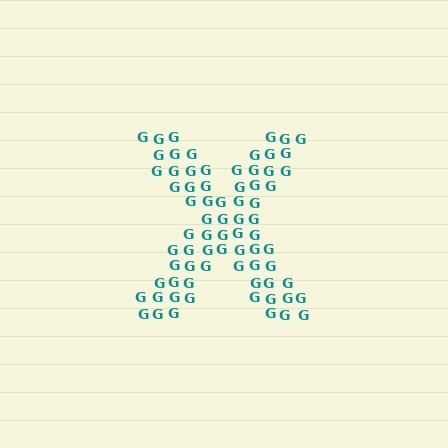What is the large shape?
The large shape is the letter X.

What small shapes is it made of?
It is made of small letter G's.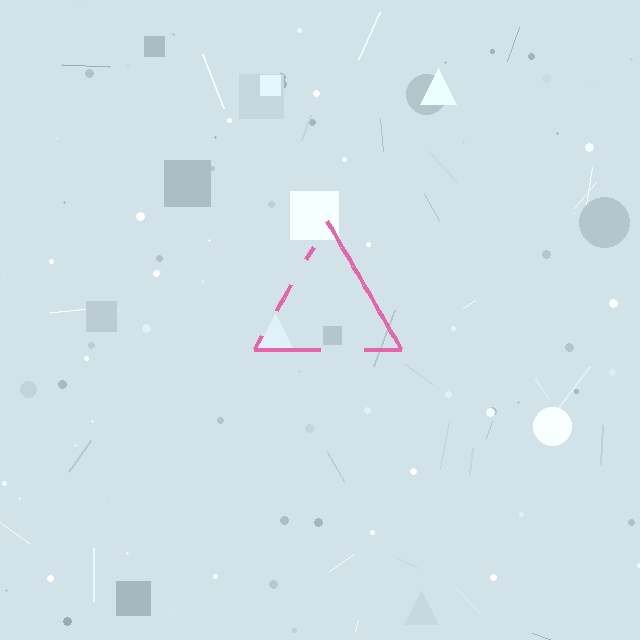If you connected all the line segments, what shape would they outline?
They would outline a triangle.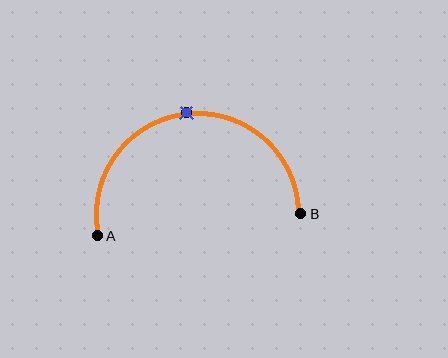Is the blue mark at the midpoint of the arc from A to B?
Yes. The blue mark lies on the arc at equal arc-length from both A and B — it is the arc midpoint.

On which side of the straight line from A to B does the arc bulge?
The arc bulges above the straight line connecting A and B.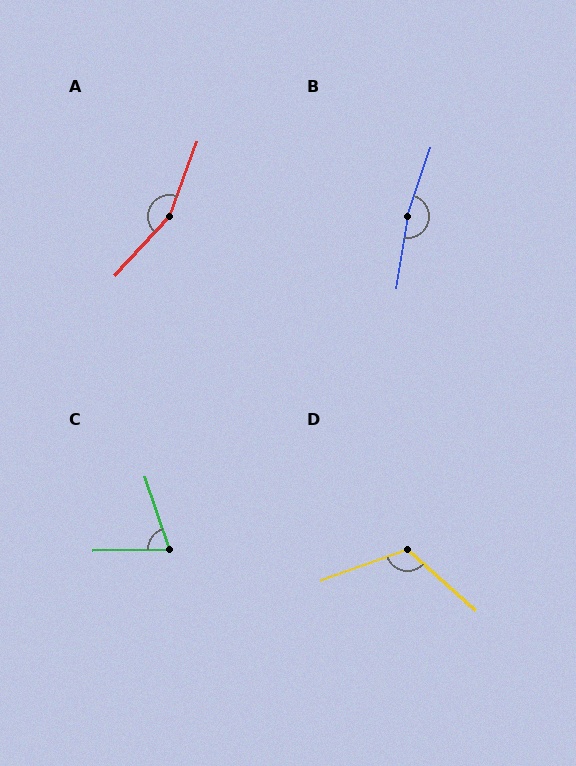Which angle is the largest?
B, at approximately 170 degrees.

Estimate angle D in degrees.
Approximately 119 degrees.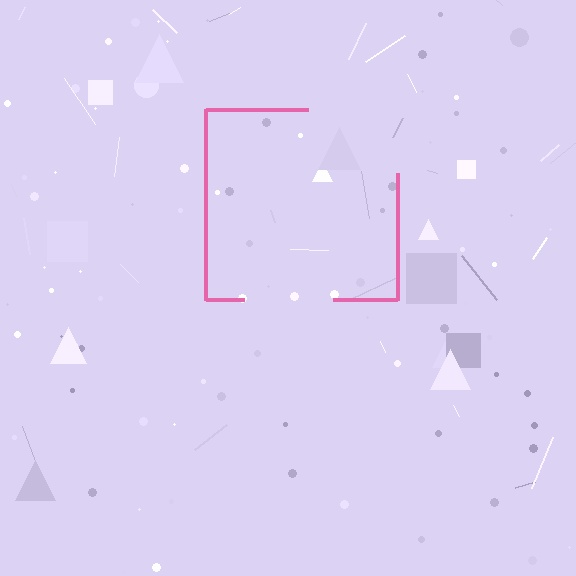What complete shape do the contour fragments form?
The contour fragments form a square.